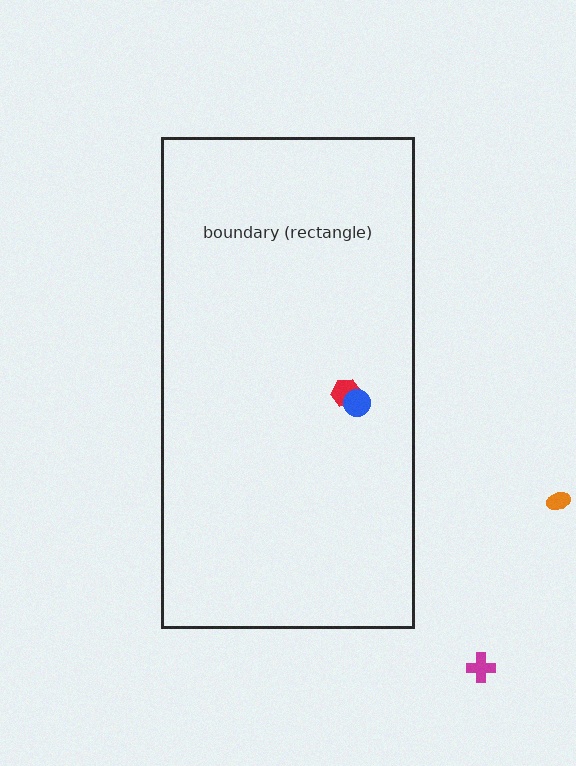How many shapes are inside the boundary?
2 inside, 2 outside.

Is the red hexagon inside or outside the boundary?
Inside.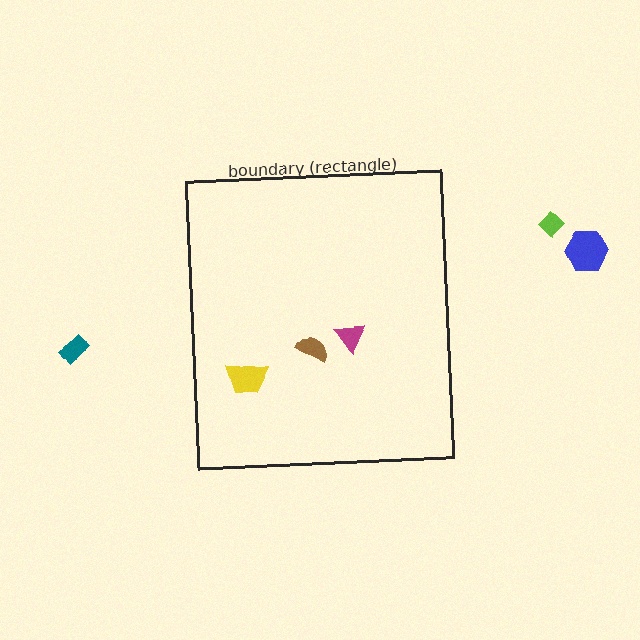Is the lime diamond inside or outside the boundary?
Outside.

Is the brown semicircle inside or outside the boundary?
Inside.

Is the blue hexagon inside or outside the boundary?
Outside.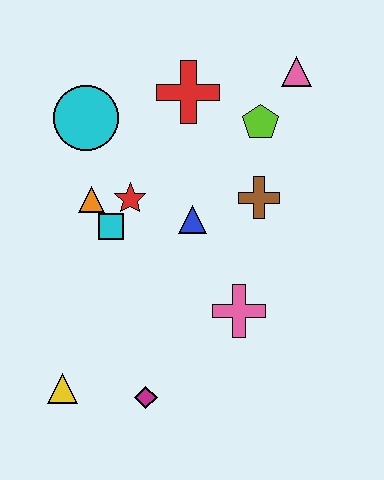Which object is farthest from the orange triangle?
The pink triangle is farthest from the orange triangle.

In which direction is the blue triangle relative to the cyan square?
The blue triangle is to the right of the cyan square.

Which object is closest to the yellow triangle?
The magenta diamond is closest to the yellow triangle.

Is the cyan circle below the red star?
No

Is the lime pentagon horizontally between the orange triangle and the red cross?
No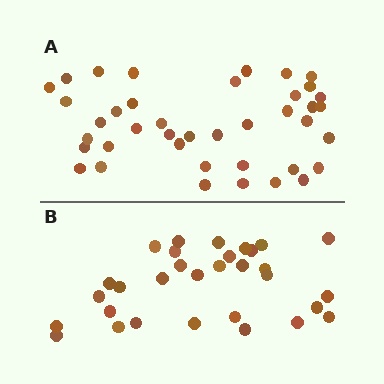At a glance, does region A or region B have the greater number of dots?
Region A (the top region) has more dots.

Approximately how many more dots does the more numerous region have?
Region A has roughly 8 or so more dots than region B.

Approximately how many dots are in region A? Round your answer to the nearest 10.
About 40 dots.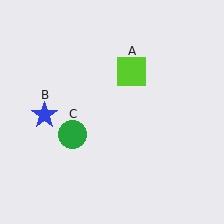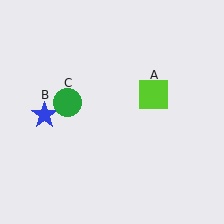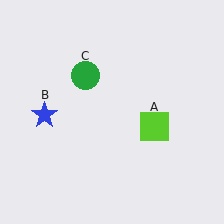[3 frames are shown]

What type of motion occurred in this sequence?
The lime square (object A), green circle (object C) rotated clockwise around the center of the scene.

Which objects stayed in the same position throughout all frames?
Blue star (object B) remained stationary.